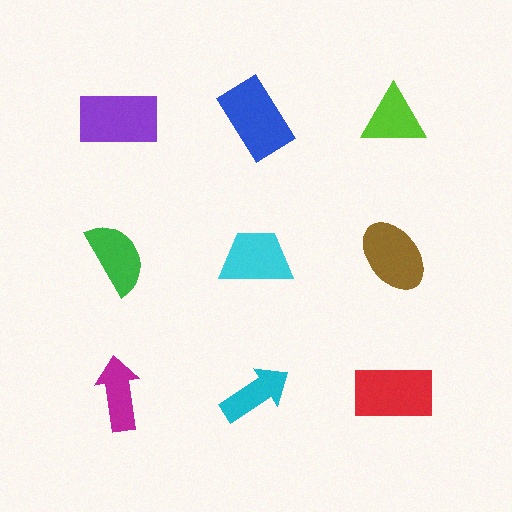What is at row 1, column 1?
A purple rectangle.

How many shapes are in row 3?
3 shapes.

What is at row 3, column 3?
A red rectangle.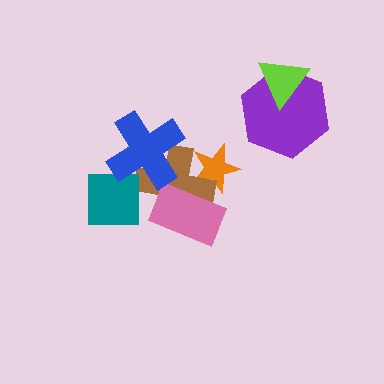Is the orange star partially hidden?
Yes, it is partially covered by another shape.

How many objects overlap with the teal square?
0 objects overlap with the teal square.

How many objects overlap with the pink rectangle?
2 objects overlap with the pink rectangle.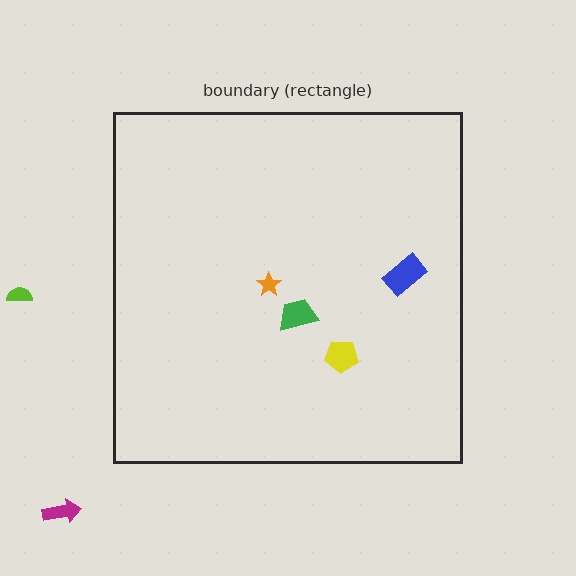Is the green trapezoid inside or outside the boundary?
Inside.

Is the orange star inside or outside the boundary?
Inside.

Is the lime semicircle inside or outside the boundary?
Outside.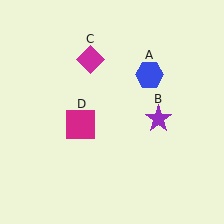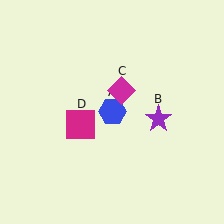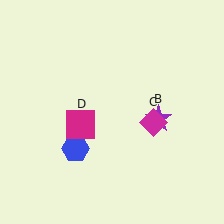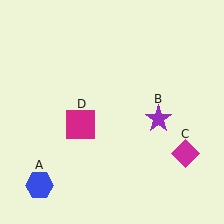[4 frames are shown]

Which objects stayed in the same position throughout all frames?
Purple star (object B) and magenta square (object D) remained stationary.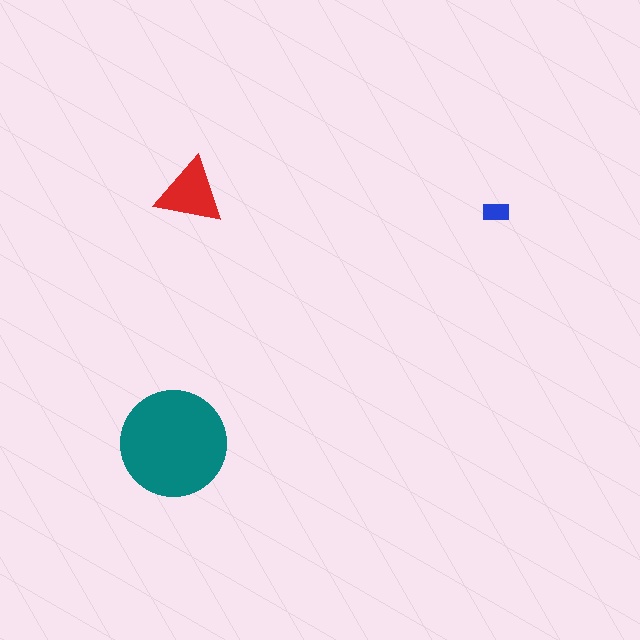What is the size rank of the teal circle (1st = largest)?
1st.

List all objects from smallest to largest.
The blue rectangle, the red triangle, the teal circle.